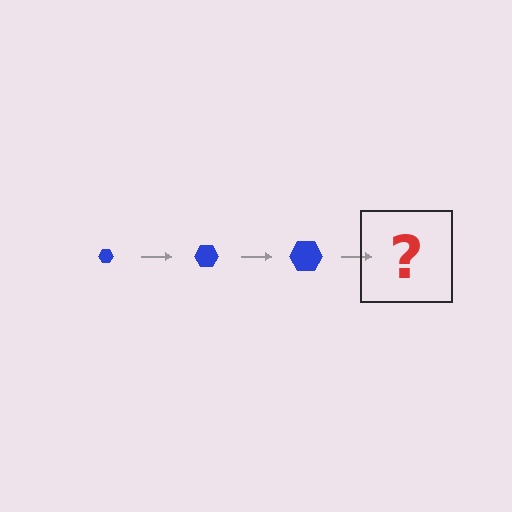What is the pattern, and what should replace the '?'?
The pattern is that the hexagon gets progressively larger each step. The '?' should be a blue hexagon, larger than the previous one.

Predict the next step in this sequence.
The next step is a blue hexagon, larger than the previous one.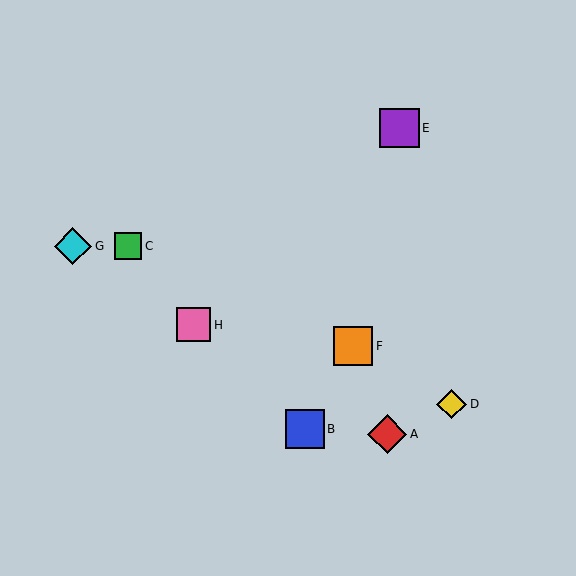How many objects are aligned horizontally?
2 objects (C, G) are aligned horizontally.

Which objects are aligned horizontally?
Objects C, G are aligned horizontally.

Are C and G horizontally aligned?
Yes, both are at y≈246.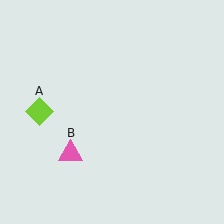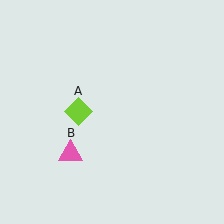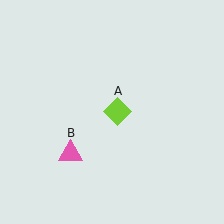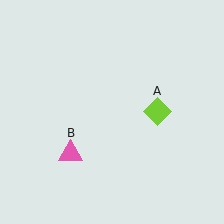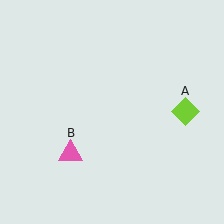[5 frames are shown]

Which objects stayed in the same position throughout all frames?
Pink triangle (object B) remained stationary.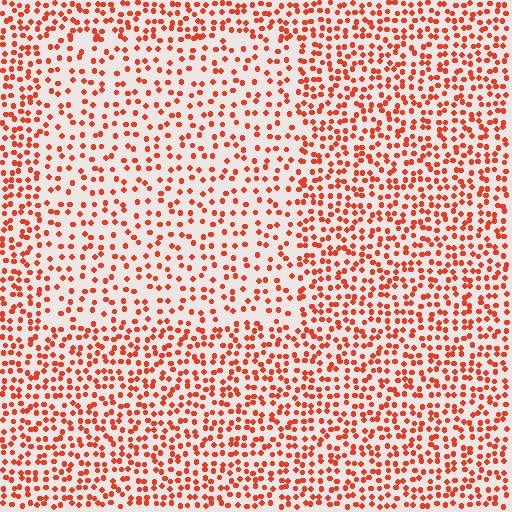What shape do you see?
I see a rectangle.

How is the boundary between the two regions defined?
The boundary is defined by a change in element density (approximately 1.7x ratio). All elements are the same color, size, and shape.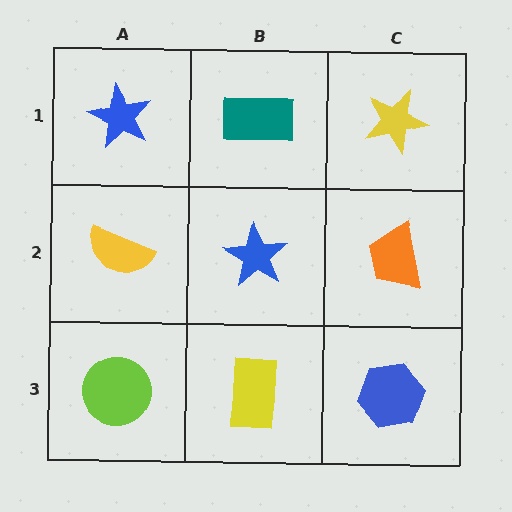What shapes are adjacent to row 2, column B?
A teal rectangle (row 1, column B), a yellow rectangle (row 3, column B), a yellow semicircle (row 2, column A), an orange trapezoid (row 2, column C).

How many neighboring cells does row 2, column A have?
3.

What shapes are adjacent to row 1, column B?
A blue star (row 2, column B), a blue star (row 1, column A), a yellow star (row 1, column C).